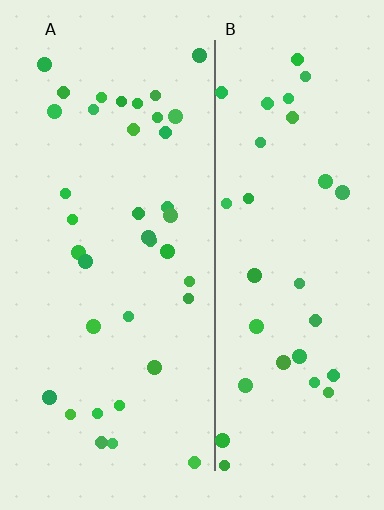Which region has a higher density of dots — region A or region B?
A (the left).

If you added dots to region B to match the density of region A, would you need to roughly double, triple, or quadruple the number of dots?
Approximately double.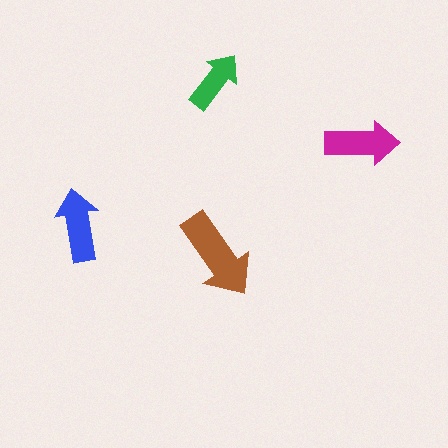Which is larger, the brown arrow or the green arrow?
The brown one.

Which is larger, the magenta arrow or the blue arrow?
The magenta one.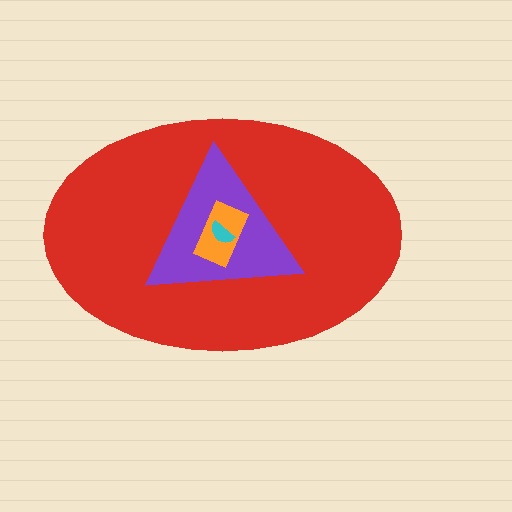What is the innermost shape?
The cyan semicircle.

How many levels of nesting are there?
4.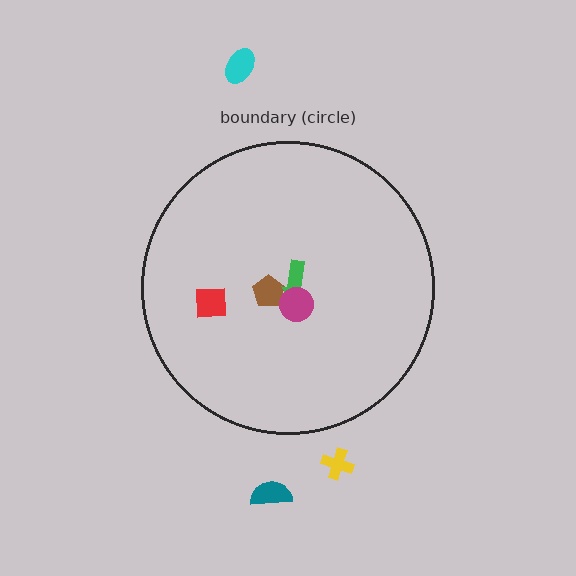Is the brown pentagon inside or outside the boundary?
Inside.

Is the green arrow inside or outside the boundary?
Inside.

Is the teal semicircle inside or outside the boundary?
Outside.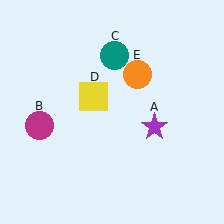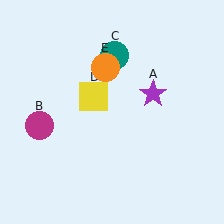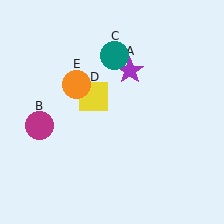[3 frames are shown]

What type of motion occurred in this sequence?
The purple star (object A), orange circle (object E) rotated counterclockwise around the center of the scene.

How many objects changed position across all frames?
2 objects changed position: purple star (object A), orange circle (object E).